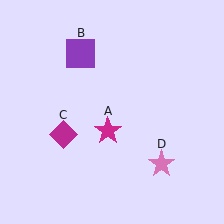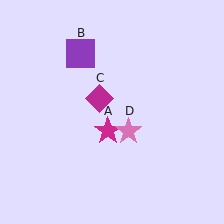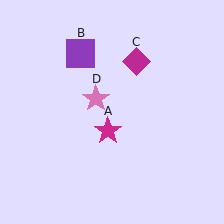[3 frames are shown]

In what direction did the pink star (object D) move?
The pink star (object D) moved up and to the left.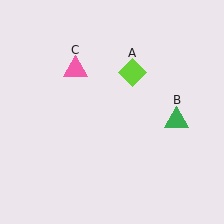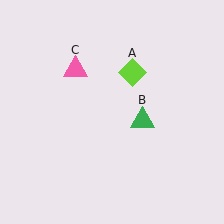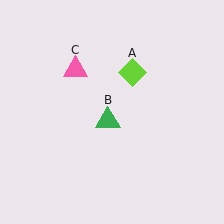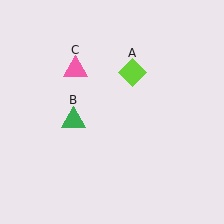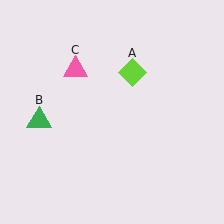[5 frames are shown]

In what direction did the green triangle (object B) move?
The green triangle (object B) moved left.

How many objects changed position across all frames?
1 object changed position: green triangle (object B).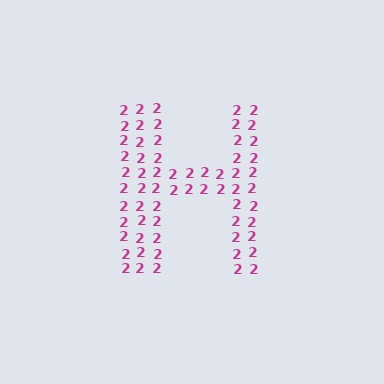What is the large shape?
The large shape is the letter H.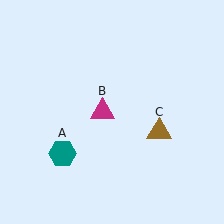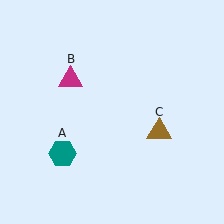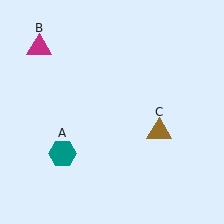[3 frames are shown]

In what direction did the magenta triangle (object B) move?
The magenta triangle (object B) moved up and to the left.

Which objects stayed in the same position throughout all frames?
Teal hexagon (object A) and brown triangle (object C) remained stationary.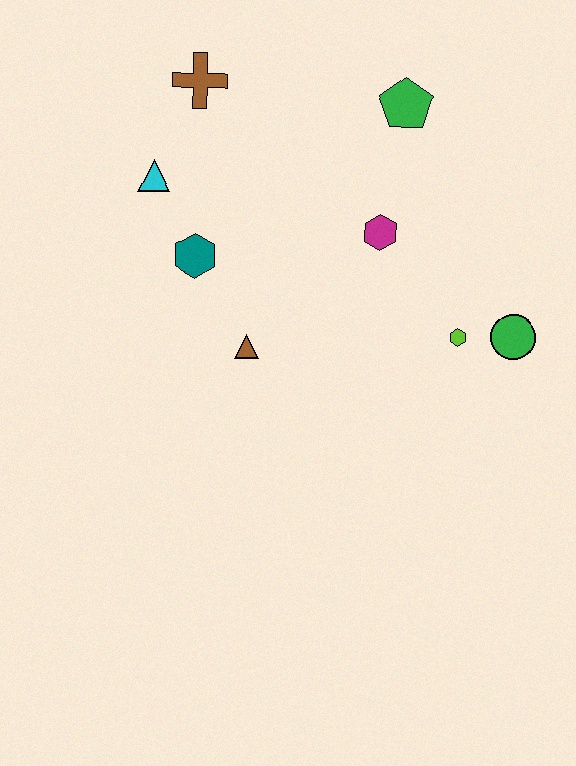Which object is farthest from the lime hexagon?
The brown cross is farthest from the lime hexagon.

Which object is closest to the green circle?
The lime hexagon is closest to the green circle.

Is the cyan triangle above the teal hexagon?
Yes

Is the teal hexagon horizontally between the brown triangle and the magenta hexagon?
No